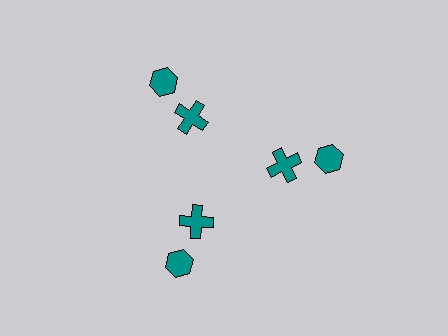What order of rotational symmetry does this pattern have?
This pattern has 3-fold rotational symmetry.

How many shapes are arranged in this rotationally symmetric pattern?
There are 6 shapes, arranged in 3 groups of 2.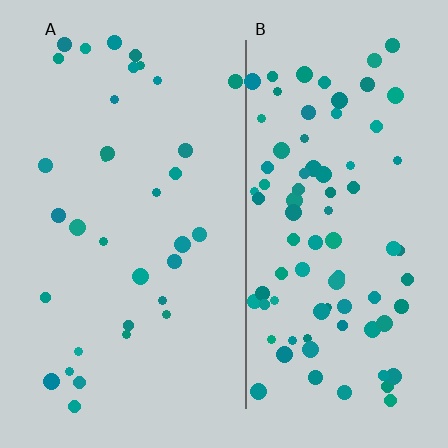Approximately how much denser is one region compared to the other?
Approximately 2.5× — region B over region A.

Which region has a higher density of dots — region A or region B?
B (the right).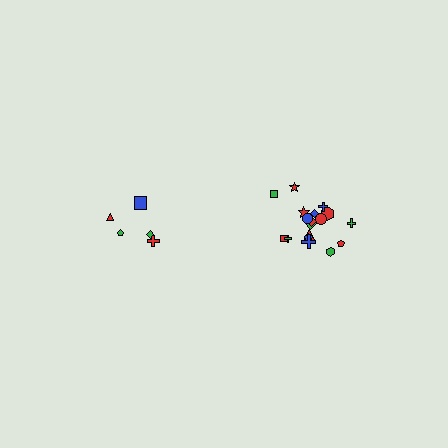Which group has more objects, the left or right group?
The right group.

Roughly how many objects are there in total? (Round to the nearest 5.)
Roughly 25 objects in total.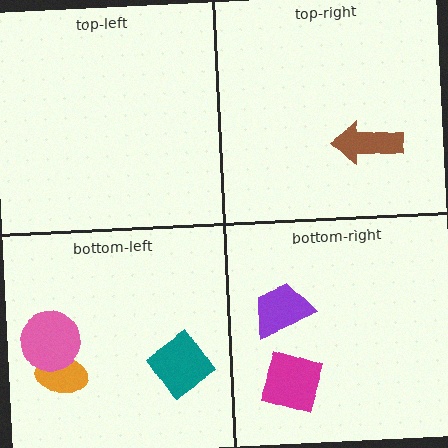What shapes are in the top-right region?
The brown arrow.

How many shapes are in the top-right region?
1.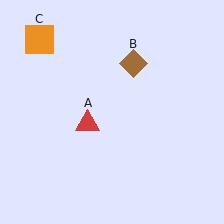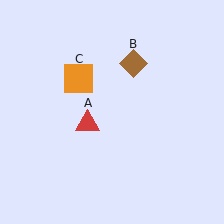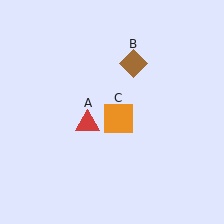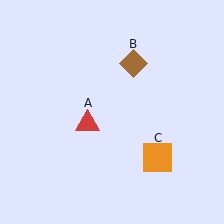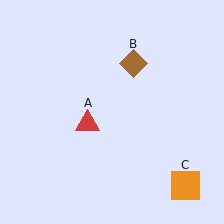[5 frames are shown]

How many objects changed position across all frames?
1 object changed position: orange square (object C).